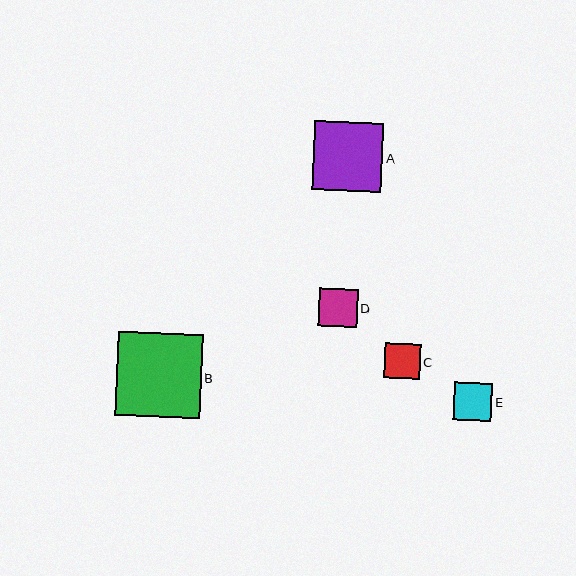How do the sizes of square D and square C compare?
Square D and square C are approximately the same size.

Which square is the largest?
Square B is the largest with a size of approximately 85 pixels.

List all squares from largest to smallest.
From largest to smallest: B, A, D, E, C.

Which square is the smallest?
Square C is the smallest with a size of approximately 35 pixels.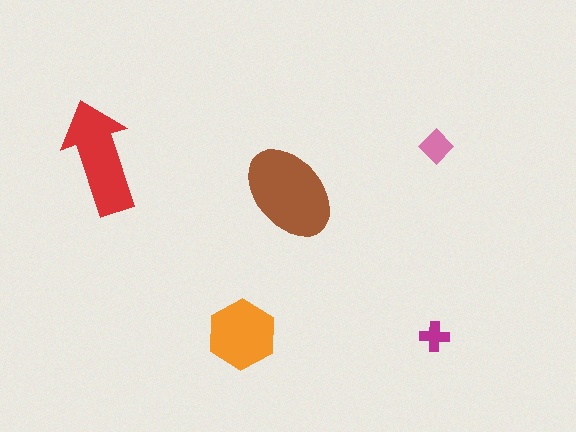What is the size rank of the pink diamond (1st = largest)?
4th.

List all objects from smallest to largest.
The magenta cross, the pink diamond, the orange hexagon, the red arrow, the brown ellipse.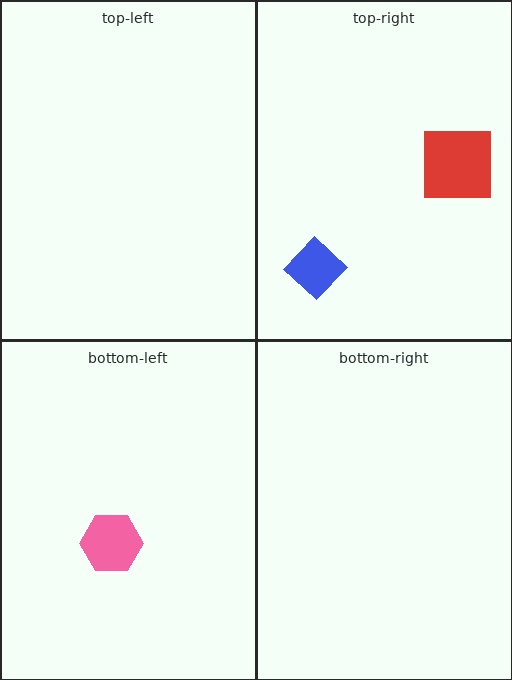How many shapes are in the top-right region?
2.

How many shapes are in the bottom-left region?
1.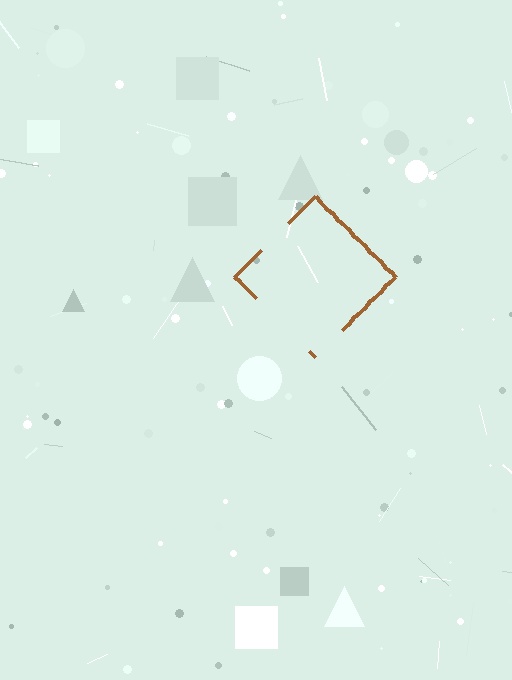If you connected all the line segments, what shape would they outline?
They would outline a diamond.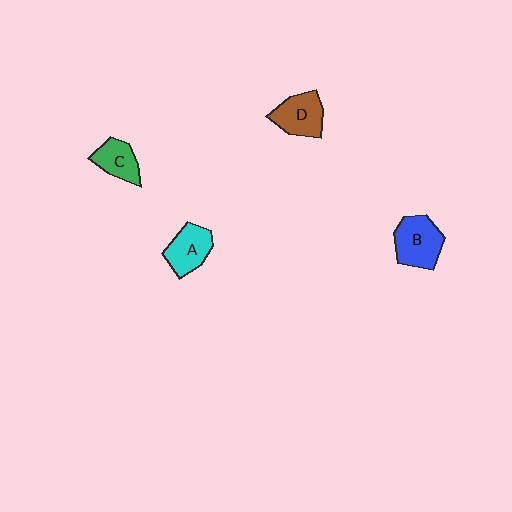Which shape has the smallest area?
Shape C (green).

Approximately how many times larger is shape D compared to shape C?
Approximately 1.2 times.